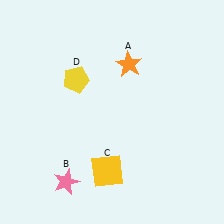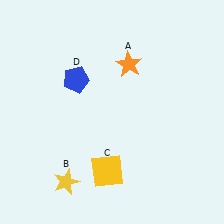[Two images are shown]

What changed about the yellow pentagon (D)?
In Image 1, D is yellow. In Image 2, it changed to blue.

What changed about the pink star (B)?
In Image 1, B is pink. In Image 2, it changed to yellow.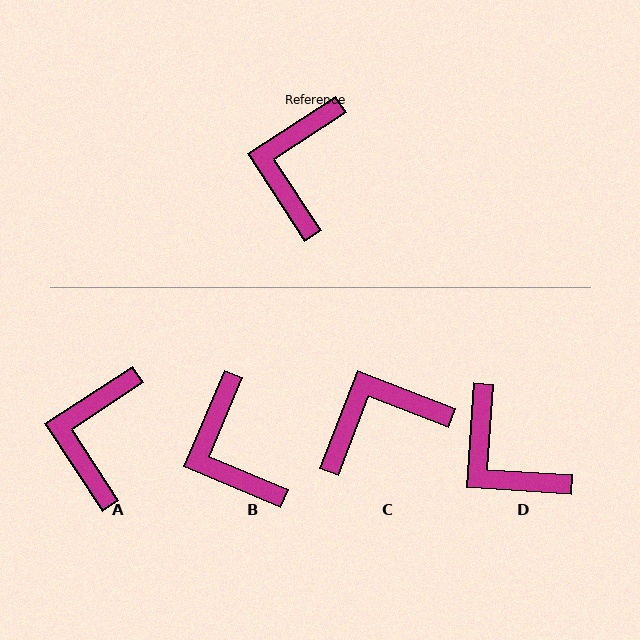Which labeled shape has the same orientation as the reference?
A.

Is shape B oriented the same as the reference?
No, it is off by about 34 degrees.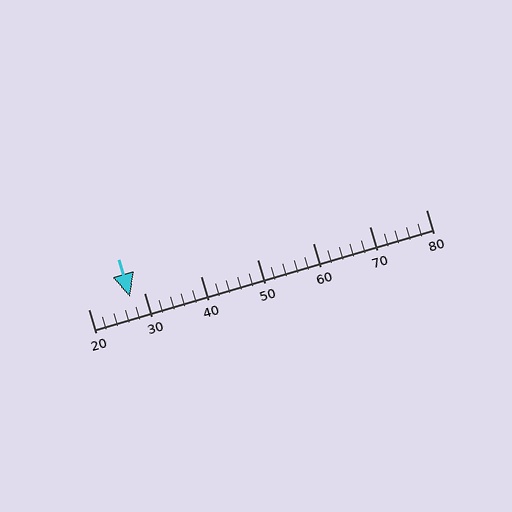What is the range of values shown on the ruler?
The ruler shows values from 20 to 80.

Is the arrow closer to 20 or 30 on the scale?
The arrow is closer to 30.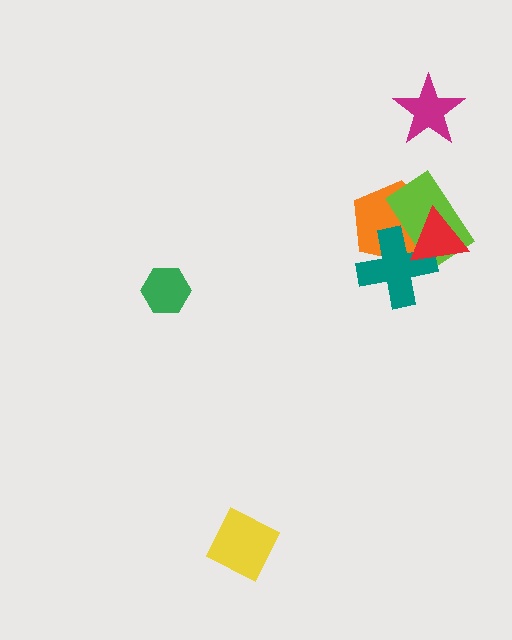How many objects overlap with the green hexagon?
0 objects overlap with the green hexagon.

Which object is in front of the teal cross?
The red triangle is in front of the teal cross.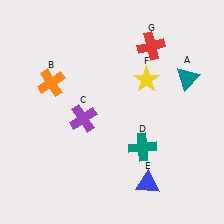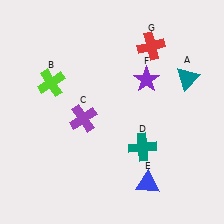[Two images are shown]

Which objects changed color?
B changed from orange to lime. F changed from yellow to purple.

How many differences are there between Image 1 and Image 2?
There are 2 differences between the two images.